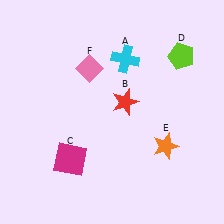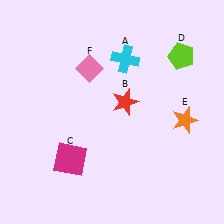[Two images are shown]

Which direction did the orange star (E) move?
The orange star (E) moved up.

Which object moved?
The orange star (E) moved up.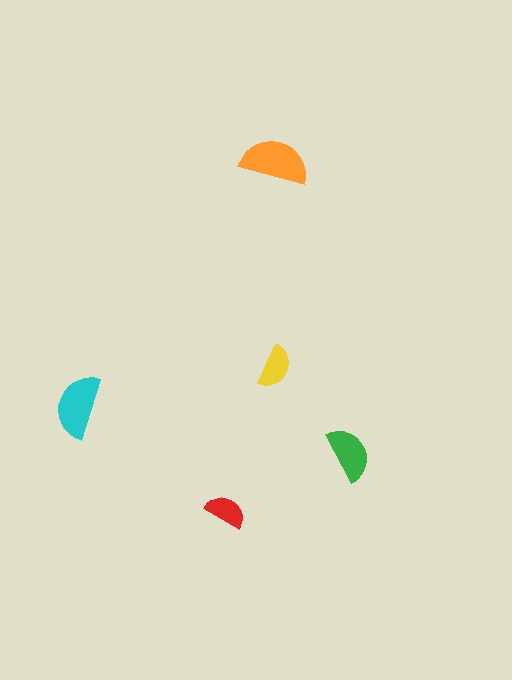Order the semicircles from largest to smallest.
the orange one, the cyan one, the green one, the yellow one, the red one.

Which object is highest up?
The orange semicircle is topmost.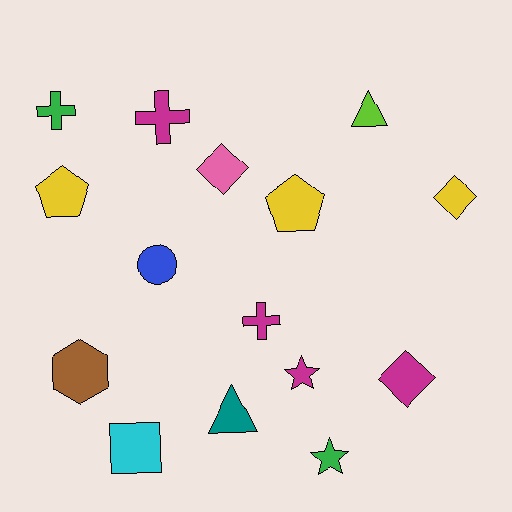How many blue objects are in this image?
There is 1 blue object.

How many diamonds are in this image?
There are 3 diamonds.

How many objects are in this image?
There are 15 objects.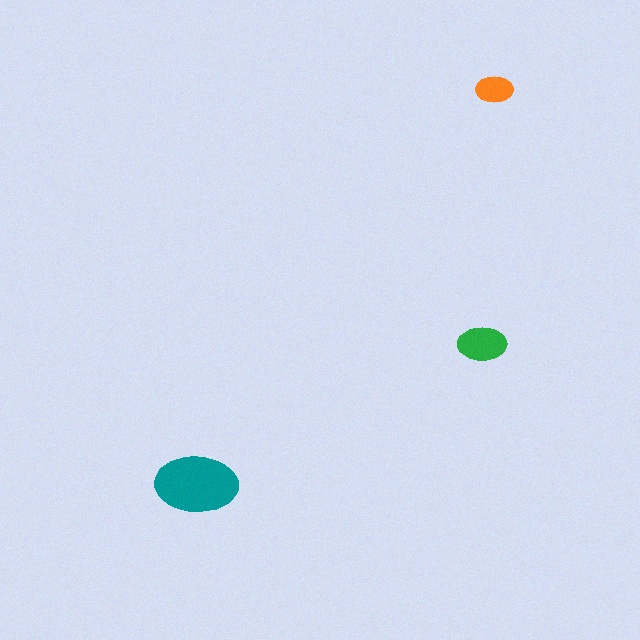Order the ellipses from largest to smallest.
the teal one, the green one, the orange one.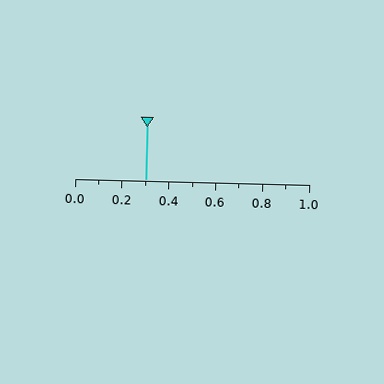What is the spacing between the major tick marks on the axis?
The major ticks are spaced 0.2 apart.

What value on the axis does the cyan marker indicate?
The marker indicates approximately 0.3.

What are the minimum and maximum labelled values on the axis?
The axis runs from 0.0 to 1.0.